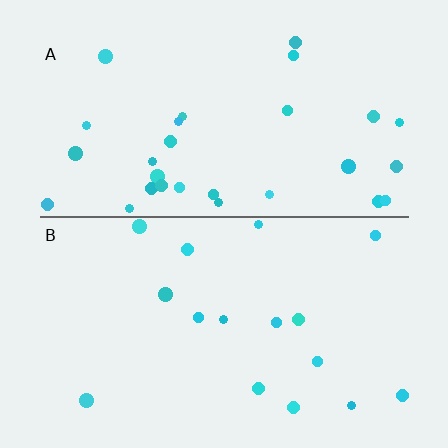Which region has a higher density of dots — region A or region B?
A (the top).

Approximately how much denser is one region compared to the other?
Approximately 1.8× — region A over region B.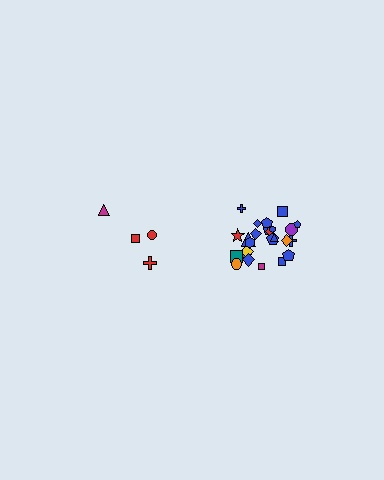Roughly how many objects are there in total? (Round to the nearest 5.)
Roughly 30 objects in total.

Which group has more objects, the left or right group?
The right group.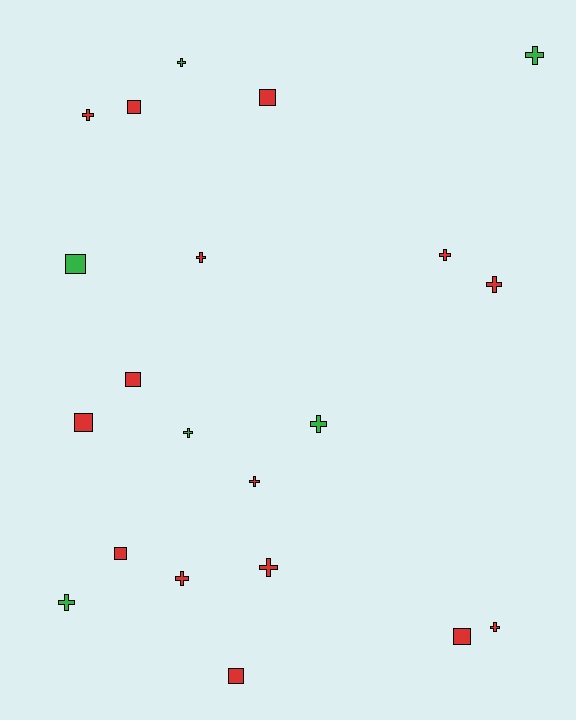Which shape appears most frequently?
Cross, with 13 objects.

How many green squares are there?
There is 1 green square.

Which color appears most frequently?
Red, with 15 objects.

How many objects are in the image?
There are 21 objects.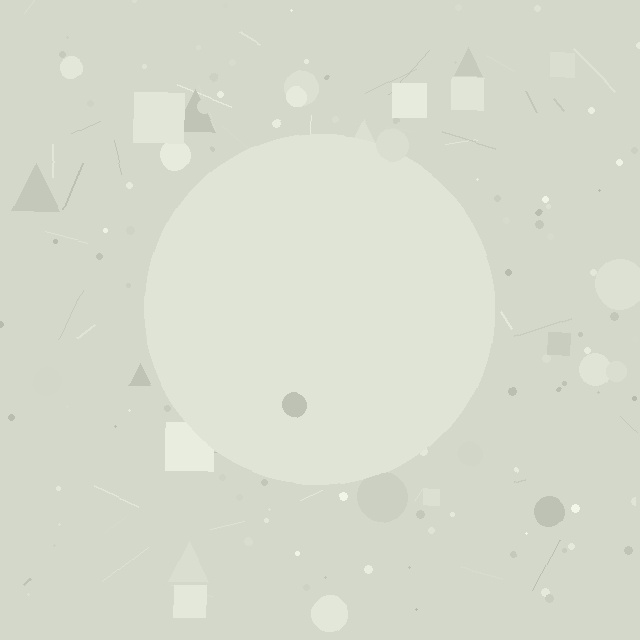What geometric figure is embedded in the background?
A circle is embedded in the background.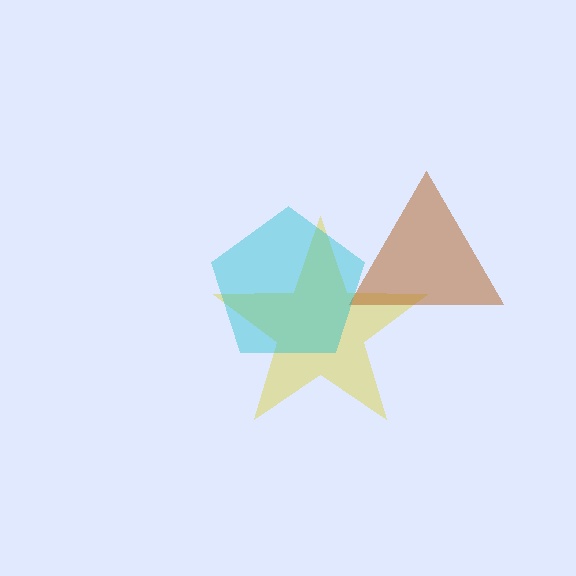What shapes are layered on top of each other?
The layered shapes are: a yellow star, a brown triangle, a cyan pentagon.